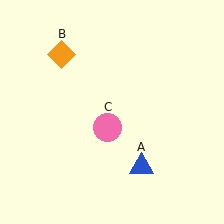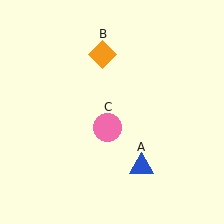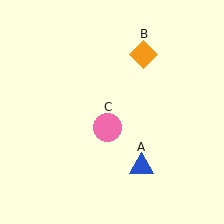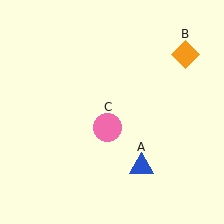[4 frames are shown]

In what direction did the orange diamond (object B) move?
The orange diamond (object B) moved right.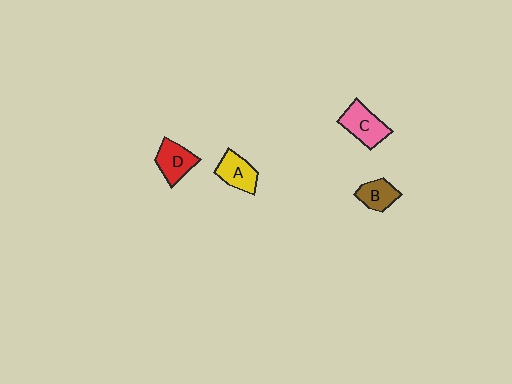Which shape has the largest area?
Shape C (pink).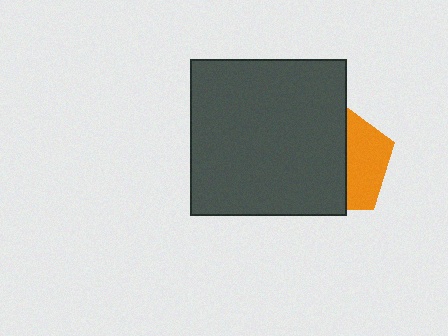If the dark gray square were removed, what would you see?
You would see the complete orange pentagon.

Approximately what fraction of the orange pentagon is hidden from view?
Roughly 62% of the orange pentagon is hidden behind the dark gray square.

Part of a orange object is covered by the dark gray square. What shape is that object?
It is a pentagon.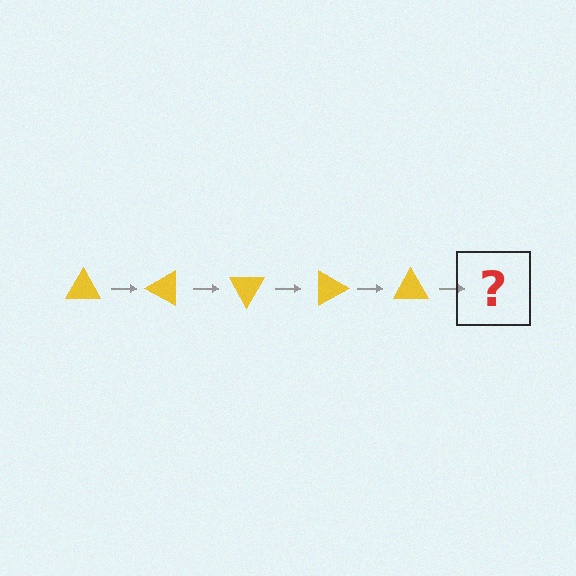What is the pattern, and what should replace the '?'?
The pattern is that the triangle rotates 30 degrees each step. The '?' should be a yellow triangle rotated 150 degrees.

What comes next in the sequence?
The next element should be a yellow triangle rotated 150 degrees.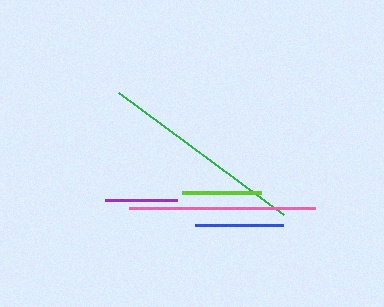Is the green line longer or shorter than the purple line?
The green line is longer than the purple line.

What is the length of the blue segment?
The blue segment is approximately 89 pixels long.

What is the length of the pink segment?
The pink segment is approximately 186 pixels long.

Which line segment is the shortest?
The purple line is the shortest at approximately 71 pixels.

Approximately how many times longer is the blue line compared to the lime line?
The blue line is approximately 1.1 times the length of the lime line.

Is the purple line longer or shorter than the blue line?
The blue line is longer than the purple line.